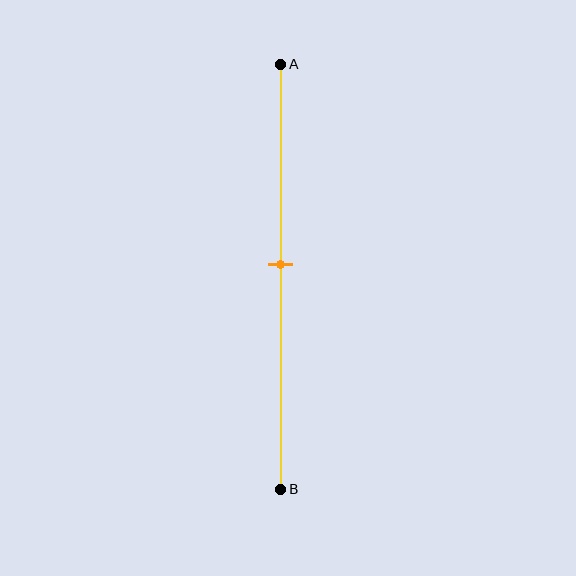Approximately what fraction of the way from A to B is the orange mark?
The orange mark is approximately 45% of the way from A to B.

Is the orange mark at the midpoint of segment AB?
Yes, the mark is approximately at the midpoint.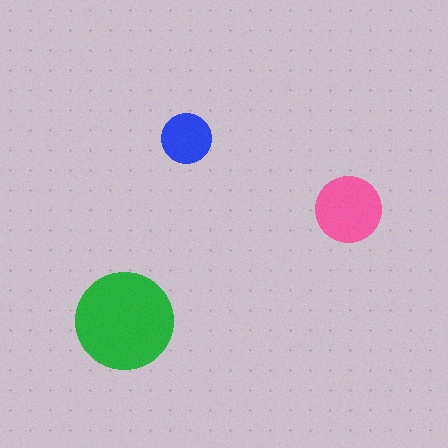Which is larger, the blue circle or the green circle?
The green one.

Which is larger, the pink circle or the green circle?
The green one.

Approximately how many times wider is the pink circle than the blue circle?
About 1.5 times wider.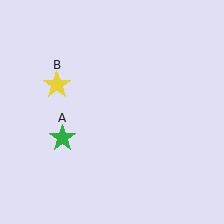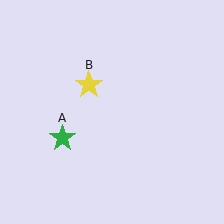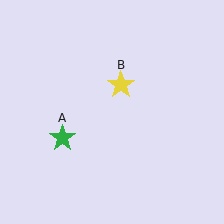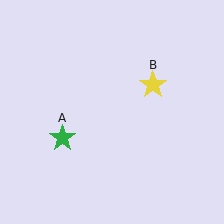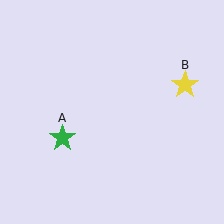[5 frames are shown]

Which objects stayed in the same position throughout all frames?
Green star (object A) remained stationary.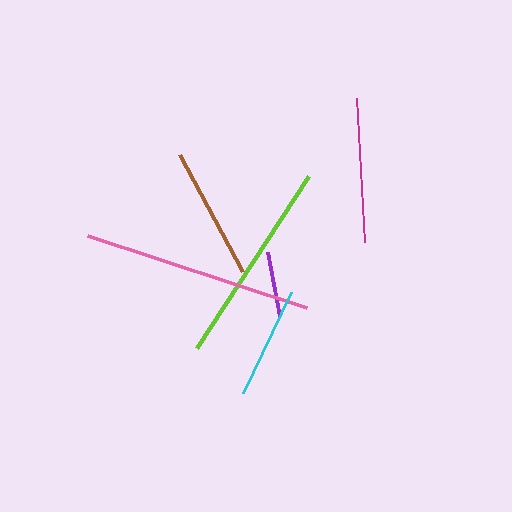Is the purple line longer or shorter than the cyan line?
The cyan line is longer than the purple line.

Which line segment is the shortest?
The purple line is the shortest at approximately 65 pixels.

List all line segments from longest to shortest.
From longest to shortest: pink, lime, magenta, brown, cyan, purple.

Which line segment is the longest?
The pink line is the longest at approximately 230 pixels.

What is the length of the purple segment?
The purple segment is approximately 65 pixels long.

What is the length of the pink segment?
The pink segment is approximately 230 pixels long.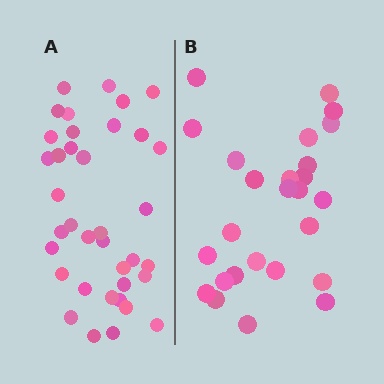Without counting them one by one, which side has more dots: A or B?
Region A (the left region) has more dots.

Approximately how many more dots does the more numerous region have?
Region A has roughly 12 or so more dots than region B.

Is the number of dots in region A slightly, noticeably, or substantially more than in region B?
Region A has noticeably more, but not dramatically so. The ratio is roughly 1.4 to 1.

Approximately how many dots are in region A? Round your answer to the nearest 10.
About 40 dots. (The exact count is 37, which rounds to 40.)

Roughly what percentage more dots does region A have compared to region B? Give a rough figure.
About 40% more.